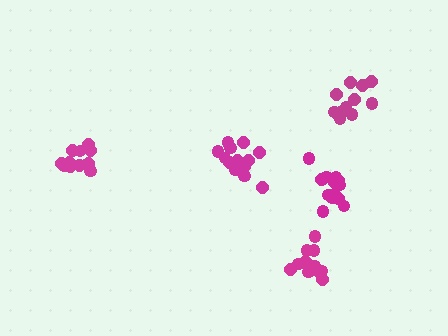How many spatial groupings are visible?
There are 5 spatial groupings.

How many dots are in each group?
Group 1: 14 dots, Group 2: 13 dots, Group 3: 13 dots, Group 4: 12 dots, Group 5: 12 dots (64 total).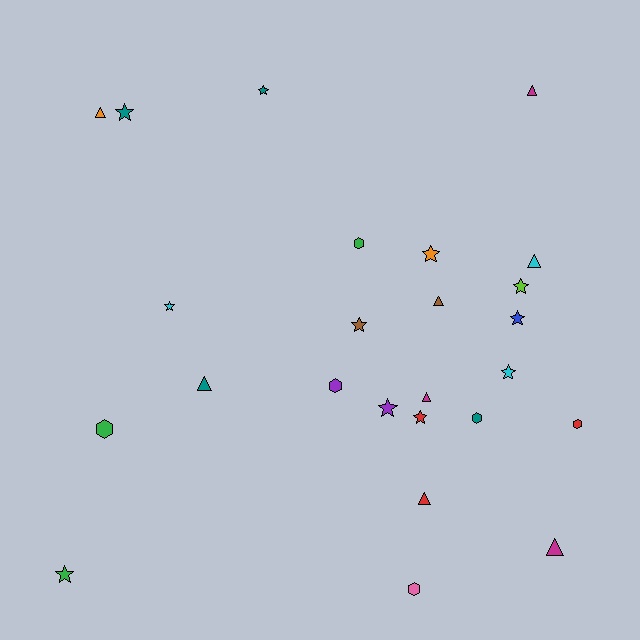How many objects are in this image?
There are 25 objects.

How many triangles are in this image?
There are 8 triangles.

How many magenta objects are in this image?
There are 3 magenta objects.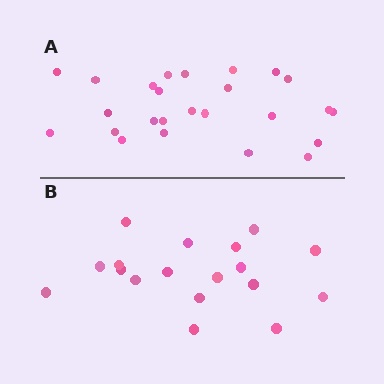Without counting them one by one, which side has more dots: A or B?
Region A (the top region) has more dots.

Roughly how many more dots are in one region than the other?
Region A has roughly 8 or so more dots than region B.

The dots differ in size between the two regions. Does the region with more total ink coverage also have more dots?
No. Region B has more total ink coverage because its dots are larger, but region A actually contains more individual dots. Total area can be misleading — the number of items is what matters here.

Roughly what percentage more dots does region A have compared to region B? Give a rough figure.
About 40% more.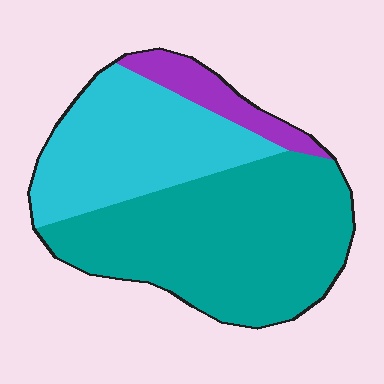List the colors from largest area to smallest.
From largest to smallest: teal, cyan, purple.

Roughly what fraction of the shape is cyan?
Cyan covers about 35% of the shape.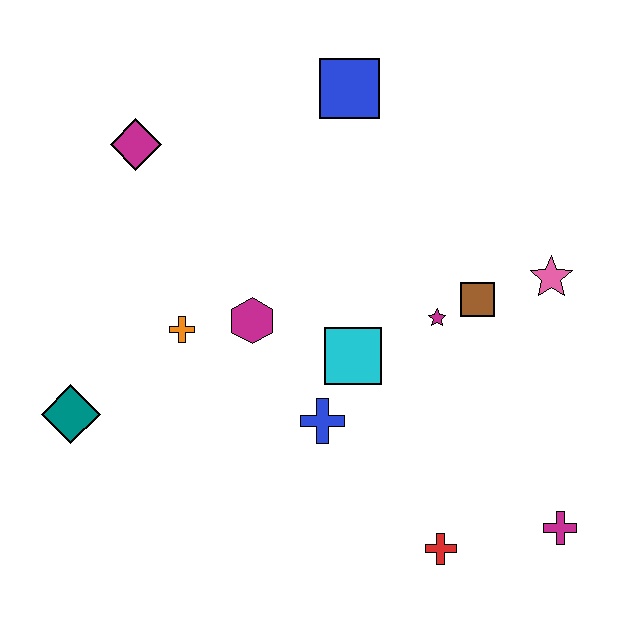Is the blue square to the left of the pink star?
Yes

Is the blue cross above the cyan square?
No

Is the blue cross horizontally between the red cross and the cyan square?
No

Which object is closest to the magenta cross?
The red cross is closest to the magenta cross.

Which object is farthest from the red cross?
The magenta diamond is farthest from the red cross.